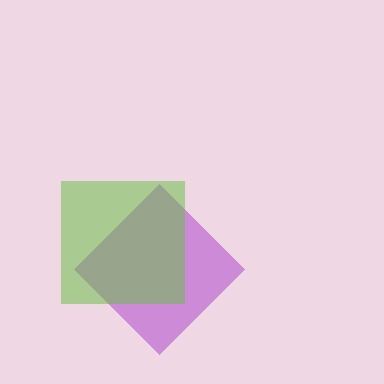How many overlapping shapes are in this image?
There are 2 overlapping shapes in the image.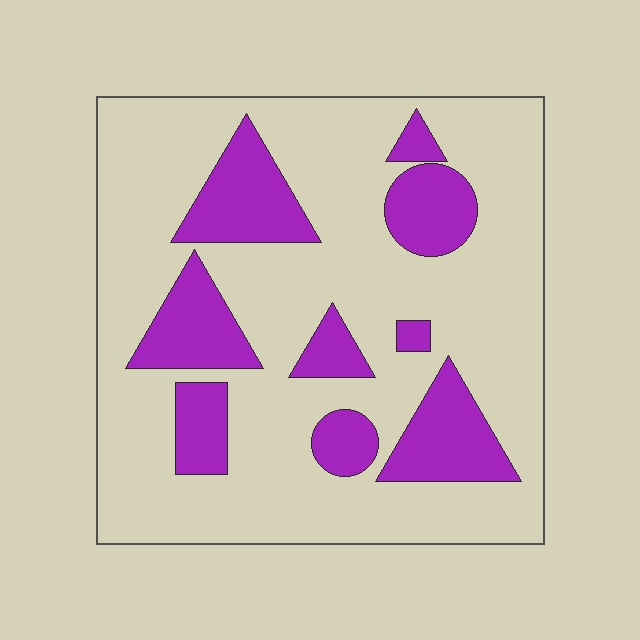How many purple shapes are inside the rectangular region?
9.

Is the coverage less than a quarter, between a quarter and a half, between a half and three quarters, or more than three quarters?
Less than a quarter.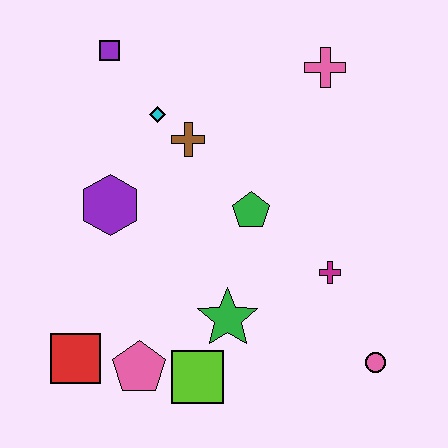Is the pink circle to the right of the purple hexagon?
Yes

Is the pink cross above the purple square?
No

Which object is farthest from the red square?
The pink cross is farthest from the red square.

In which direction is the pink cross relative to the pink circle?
The pink cross is above the pink circle.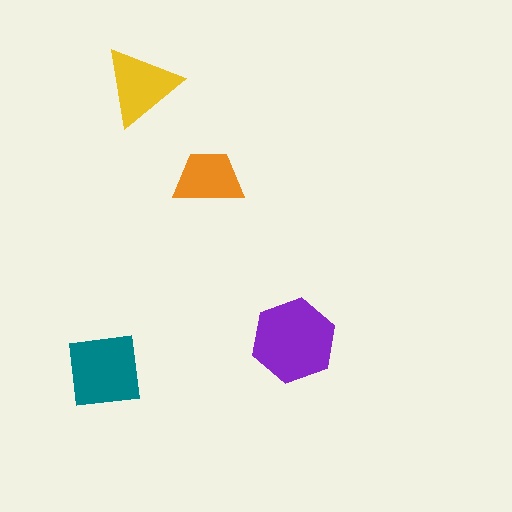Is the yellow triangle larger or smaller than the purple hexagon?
Smaller.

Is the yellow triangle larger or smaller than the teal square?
Smaller.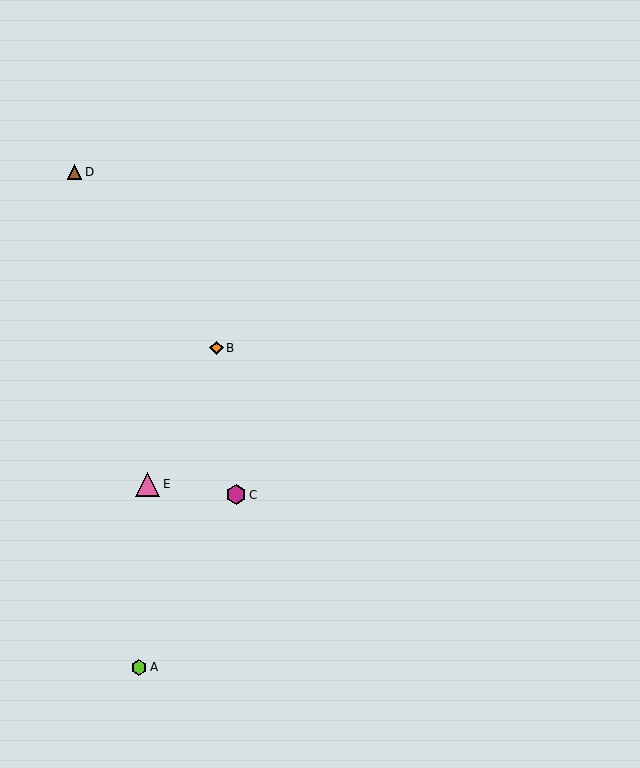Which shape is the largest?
The pink triangle (labeled E) is the largest.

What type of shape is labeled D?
Shape D is a brown triangle.